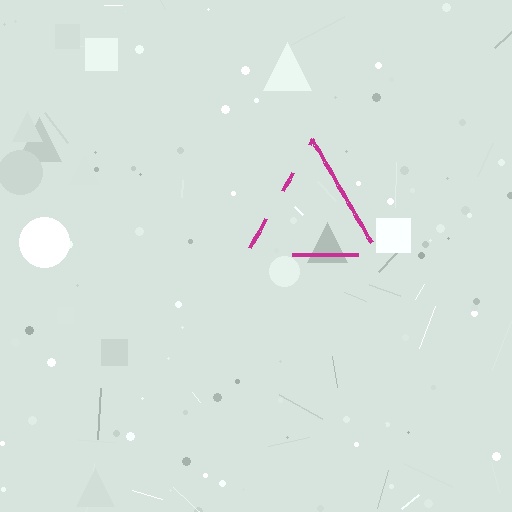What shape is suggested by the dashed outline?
The dashed outline suggests a triangle.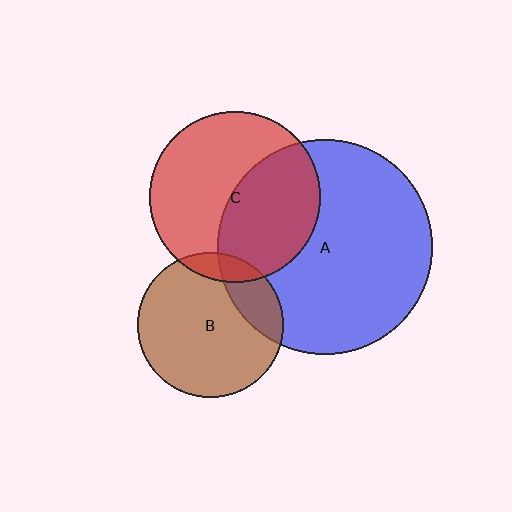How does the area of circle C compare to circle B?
Approximately 1.4 times.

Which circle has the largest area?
Circle A (blue).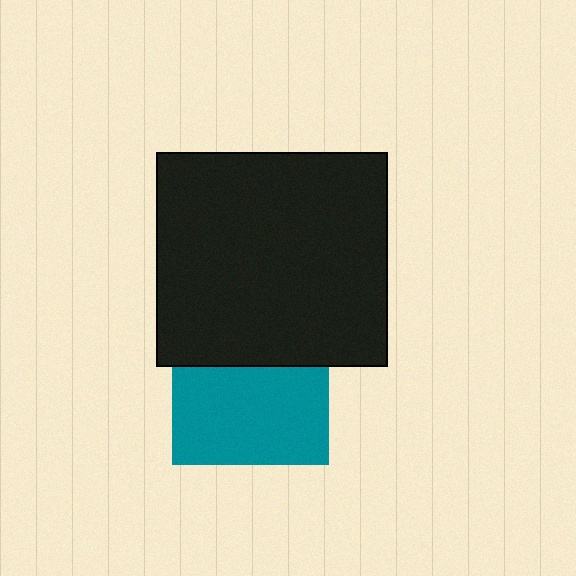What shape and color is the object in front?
The object in front is a black rectangle.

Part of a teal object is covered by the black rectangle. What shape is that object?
It is a square.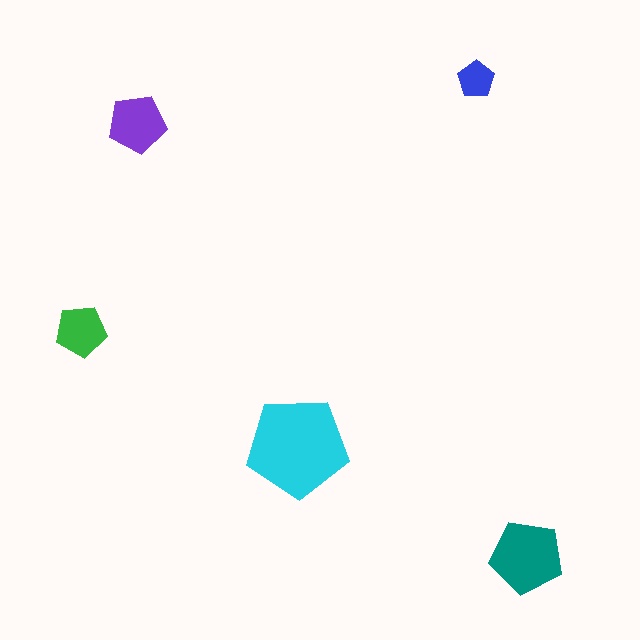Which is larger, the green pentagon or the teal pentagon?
The teal one.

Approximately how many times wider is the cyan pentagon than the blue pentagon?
About 2.5 times wider.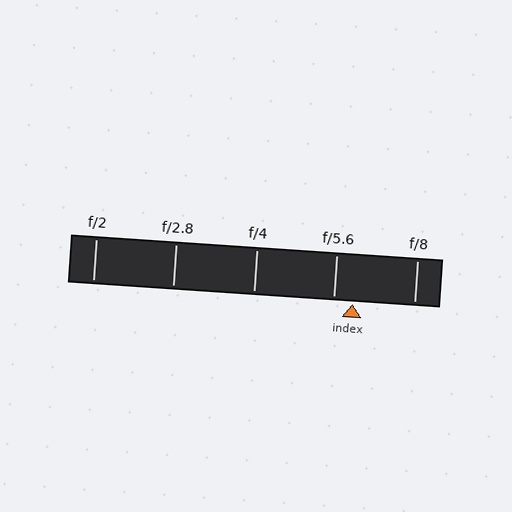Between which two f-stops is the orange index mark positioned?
The index mark is between f/5.6 and f/8.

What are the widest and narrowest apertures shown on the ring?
The widest aperture shown is f/2 and the narrowest is f/8.